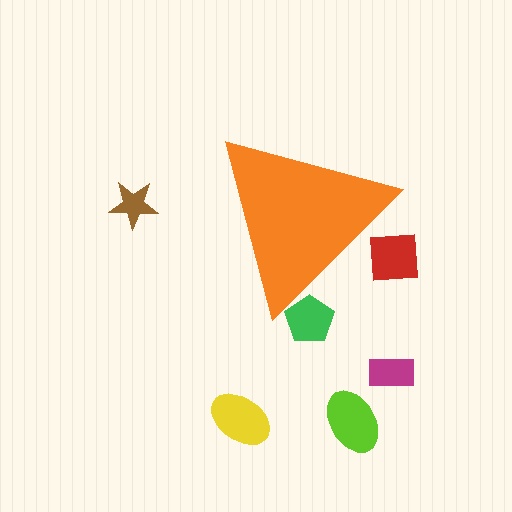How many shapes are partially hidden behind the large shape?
2 shapes are partially hidden.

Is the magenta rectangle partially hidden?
No, the magenta rectangle is fully visible.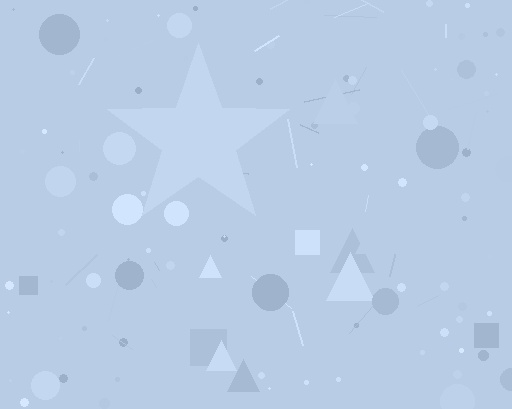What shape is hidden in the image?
A star is hidden in the image.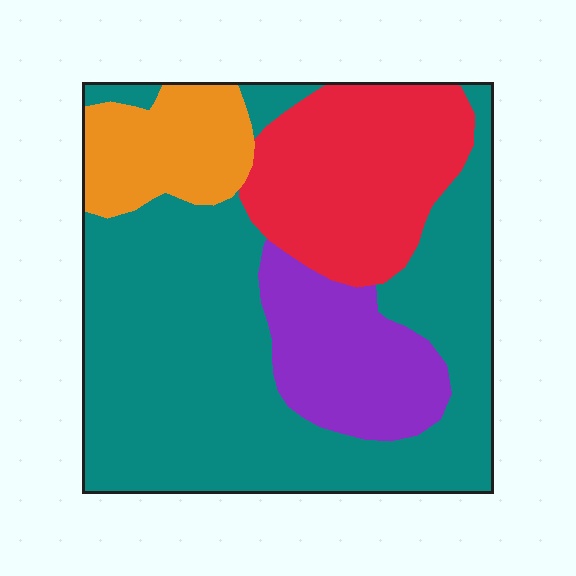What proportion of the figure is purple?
Purple takes up less than a quarter of the figure.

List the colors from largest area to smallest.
From largest to smallest: teal, red, purple, orange.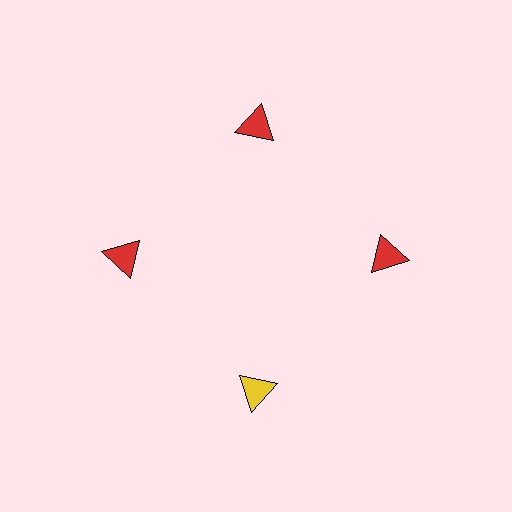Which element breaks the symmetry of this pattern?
The yellow triangle at roughly the 6 o'clock position breaks the symmetry. All other shapes are red triangles.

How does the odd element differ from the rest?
It has a different color: yellow instead of red.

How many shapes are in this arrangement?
There are 4 shapes arranged in a ring pattern.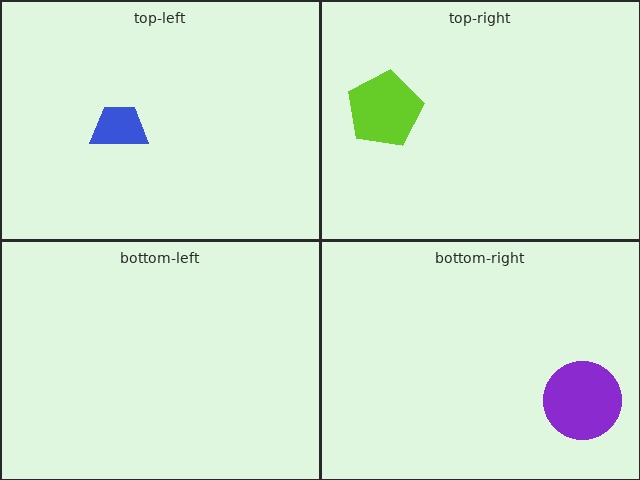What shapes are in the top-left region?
The blue trapezoid.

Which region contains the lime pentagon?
The top-right region.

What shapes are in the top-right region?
The lime pentagon.